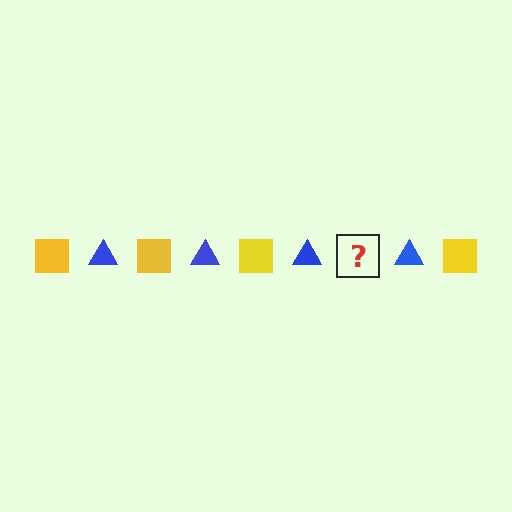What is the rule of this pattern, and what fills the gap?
The rule is that the pattern alternates between yellow square and blue triangle. The gap should be filled with a yellow square.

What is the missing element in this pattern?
The missing element is a yellow square.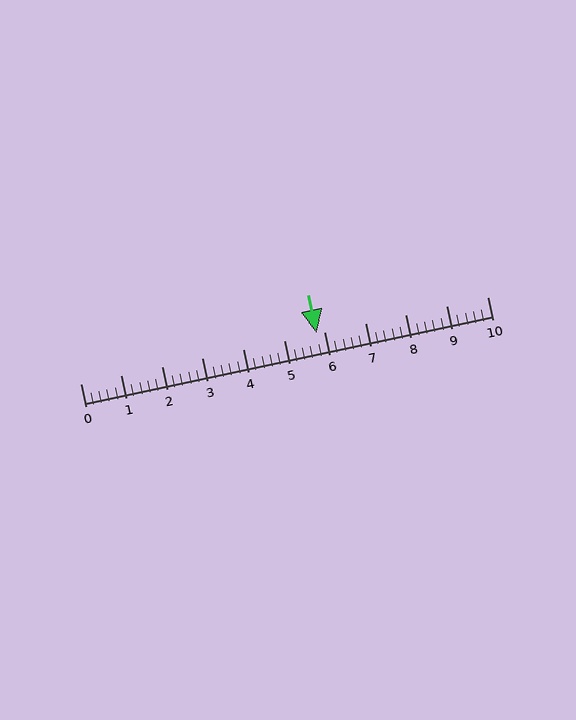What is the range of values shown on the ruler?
The ruler shows values from 0 to 10.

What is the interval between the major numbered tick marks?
The major tick marks are spaced 1 units apart.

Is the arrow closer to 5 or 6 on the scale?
The arrow is closer to 6.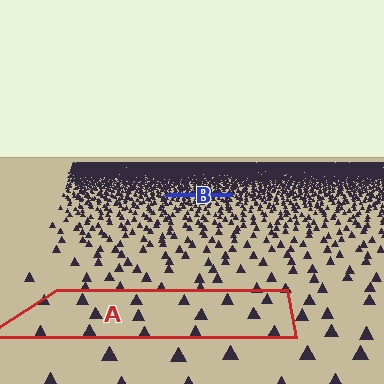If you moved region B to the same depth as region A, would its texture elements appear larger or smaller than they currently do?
They would appear larger. At a closer depth, the same texture elements are projected at a bigger on-screen size.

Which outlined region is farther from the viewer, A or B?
Region B is farther from the viewer — the texture elements inside it appear smaller and more densely packed.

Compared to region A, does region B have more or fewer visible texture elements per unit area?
Region B has more texture elements per unit area — they are packed more densely because it is farther away.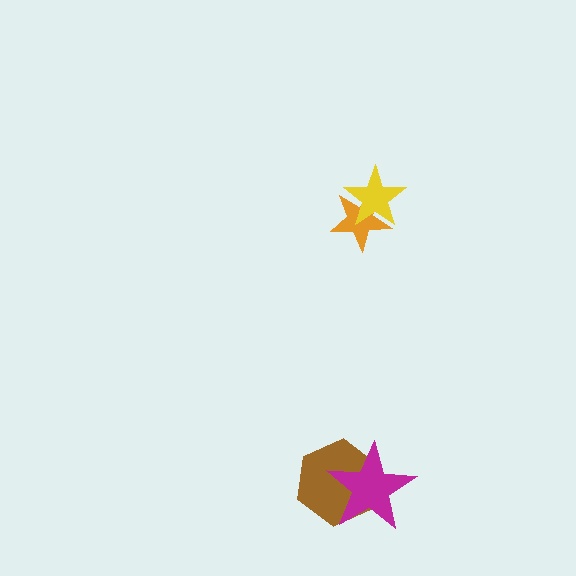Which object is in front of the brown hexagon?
The magenta star is in front of the brown hexagon.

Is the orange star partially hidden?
Yes, it is partially covered by another shape.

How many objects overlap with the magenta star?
1 object overlaps with the magenta star.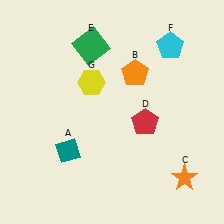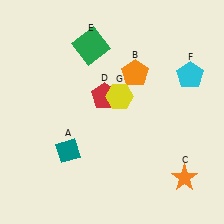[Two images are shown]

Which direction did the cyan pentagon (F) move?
The cyan pentagon (F) moved down.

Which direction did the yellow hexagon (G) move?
The yellow hexagon (G) moved right.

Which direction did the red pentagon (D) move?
The red pentagon (D) moved left.